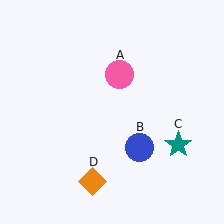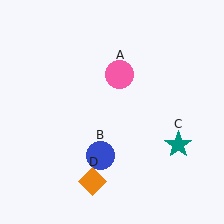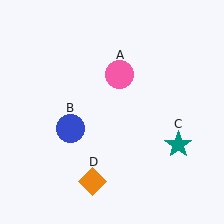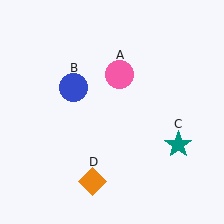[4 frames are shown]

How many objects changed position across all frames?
1 object changed position: blue circle (object B).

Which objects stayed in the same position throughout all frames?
Pink circle (object A) and teal star (object C) and orange diamond (object D) remained stationary.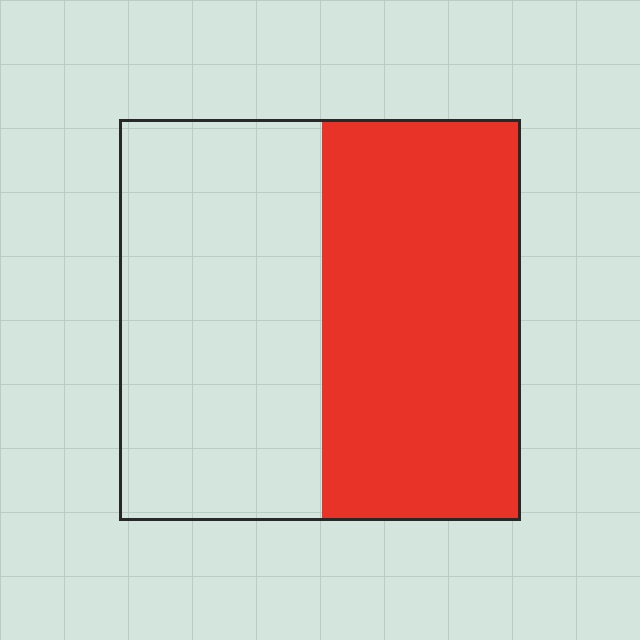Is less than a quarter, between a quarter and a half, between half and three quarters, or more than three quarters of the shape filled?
Between a quarter and a half.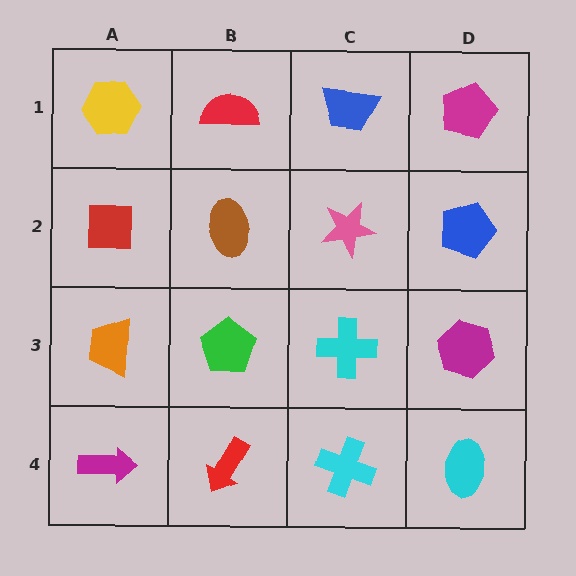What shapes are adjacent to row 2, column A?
A yellow hexagon (row 1, column A), an orange trapezoid (row 3, column A), a brown ellipse (row 2, column B).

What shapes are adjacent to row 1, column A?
A red square (row 2, column A), a red semicircle (row 1, column B).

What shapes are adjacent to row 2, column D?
A magenta pentagon (row 1, column D), a magenta hexagon (row 3, column D), a pink star (row 2, column C).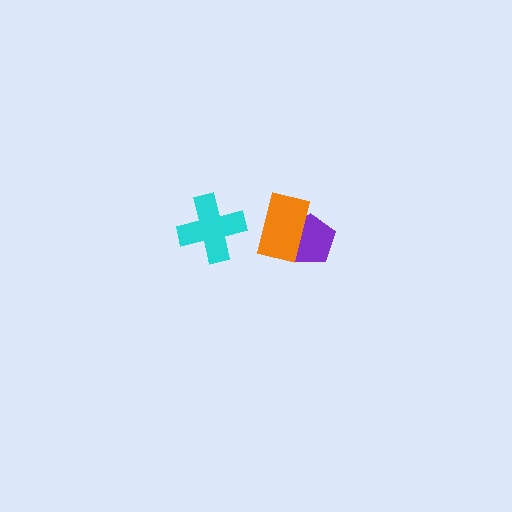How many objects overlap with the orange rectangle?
1 object overlaps with the orange rectangle.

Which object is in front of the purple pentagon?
The orange rectangle is in front of the purple pentagon.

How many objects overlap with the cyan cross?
0 objects overlap with the cyan cross.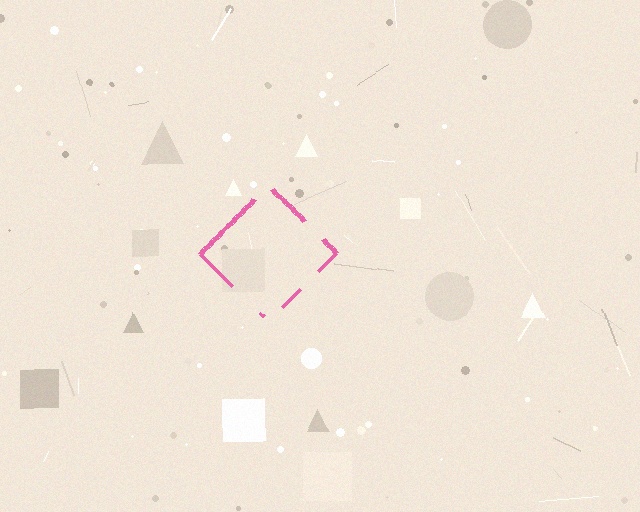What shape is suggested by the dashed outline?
The dashed outline suggests a diamond.